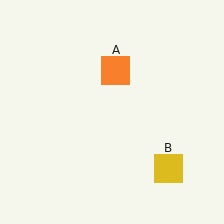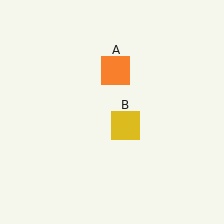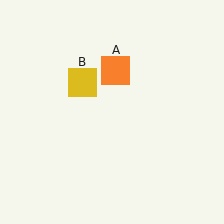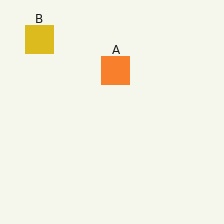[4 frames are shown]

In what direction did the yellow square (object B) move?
The yellow square (object B) moved up and to the left.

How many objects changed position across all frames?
1 object changed position: yellow square (object B).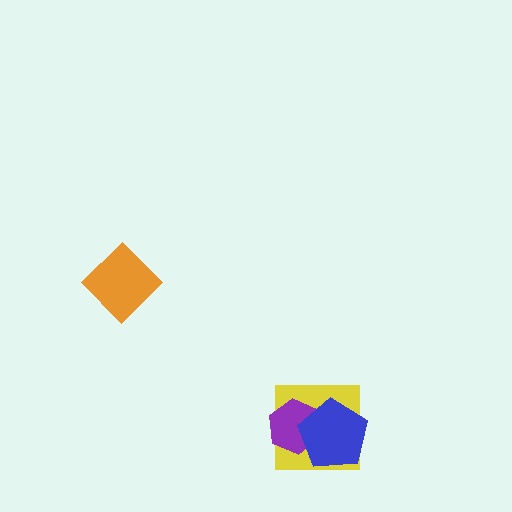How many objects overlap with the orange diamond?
0 objects overlap with the orange diamond.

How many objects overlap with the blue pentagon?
2 objects overlap with the blue pentagon.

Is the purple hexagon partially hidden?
Yes, it is partially covered by another shape.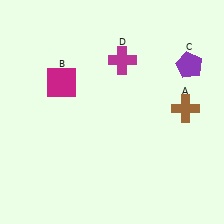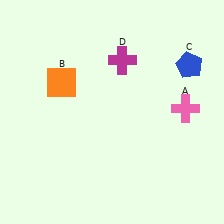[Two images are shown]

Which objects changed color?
A changed from brown to pink. B changed from magenta to orange. C changed from purple to blue.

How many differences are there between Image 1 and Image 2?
There are 3 differences between the two images.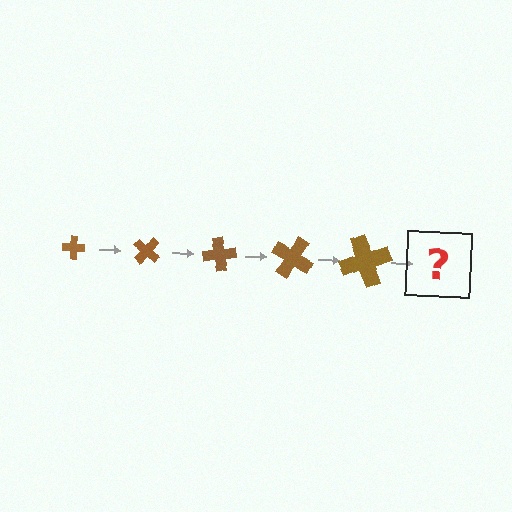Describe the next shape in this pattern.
It should be a cross, larger than the previous one and rotated 200 degrees from the start.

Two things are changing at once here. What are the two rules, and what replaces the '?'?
The two rules are that the cross grows larger each step and it rotates 40 degrees each step. The '?' should be a cross, larger than the previous one and rotated 200 degrees from the start.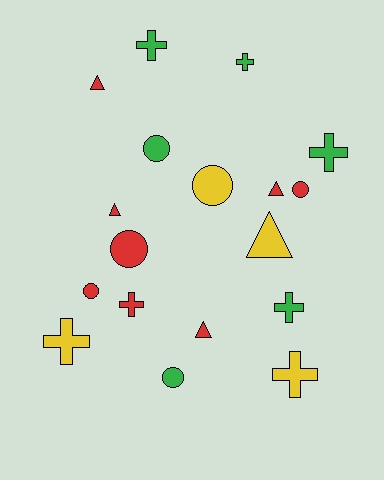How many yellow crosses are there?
There are 2 yellow crosses.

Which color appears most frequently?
Red, with 8 objects.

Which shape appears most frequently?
Cross, with 7 objects.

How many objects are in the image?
There are 18 objects.